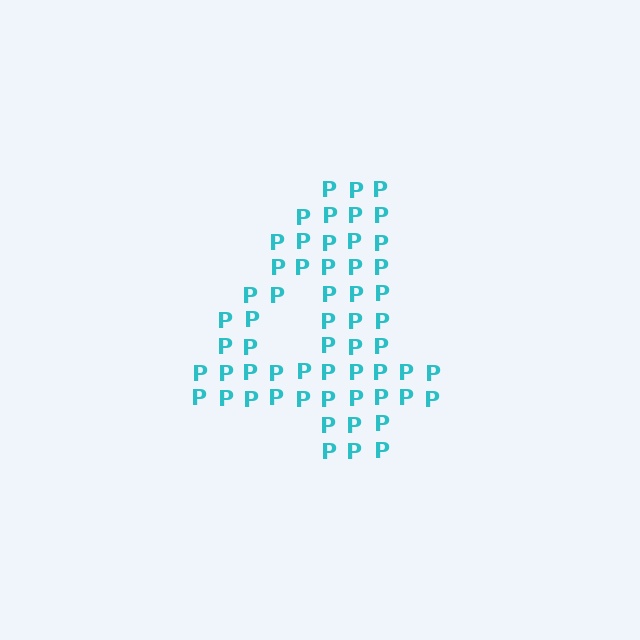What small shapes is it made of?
It is made of small letter P's.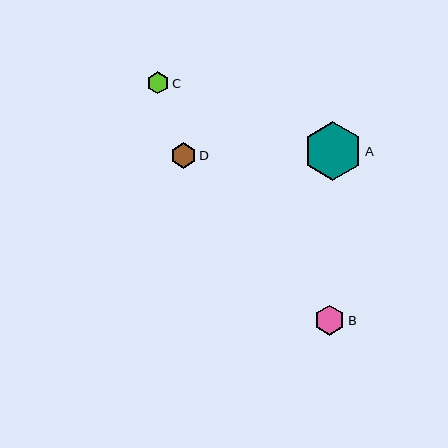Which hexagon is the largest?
Hexagon A is the largest with a size of approximately 59 pixels.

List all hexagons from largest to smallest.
From largest to smallest: A, B, D, C.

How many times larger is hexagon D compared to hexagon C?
Hexagon D is approximately 1.2 times the size of hexagon C.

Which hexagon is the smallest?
Hexagon C is the smallest with a size of approximately 22 pixels.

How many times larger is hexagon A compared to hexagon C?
Hexagon A is approximately 2.7 times the size of hexagon C.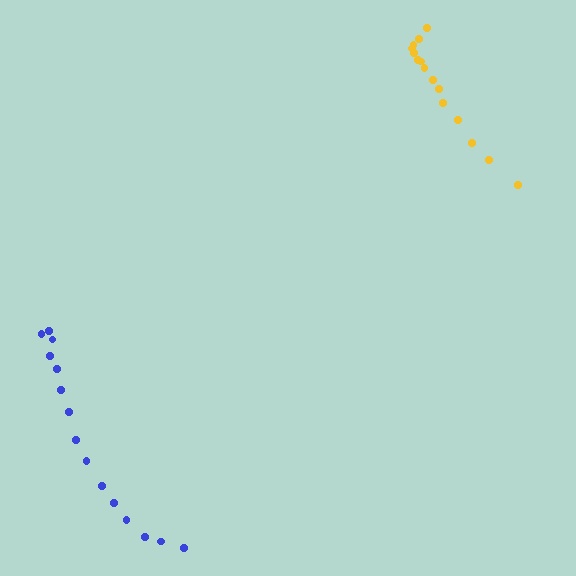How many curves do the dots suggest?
There are 2 distinct paths.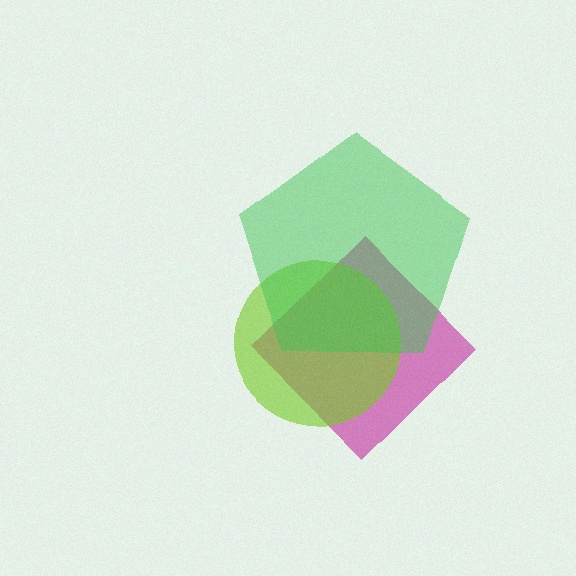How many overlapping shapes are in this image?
There are 3 overlapping shapes in the image.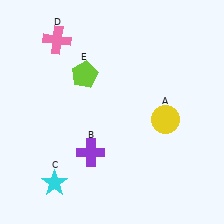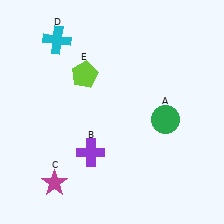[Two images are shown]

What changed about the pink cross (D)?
In Image 1, D is pink. In Image 2, it changed to cyan.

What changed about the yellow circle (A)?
In Image 1, A is yellow. In Image 2, it changed to green.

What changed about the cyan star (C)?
In Image 1, C is cyan. In Image 2, it changed to magenta.